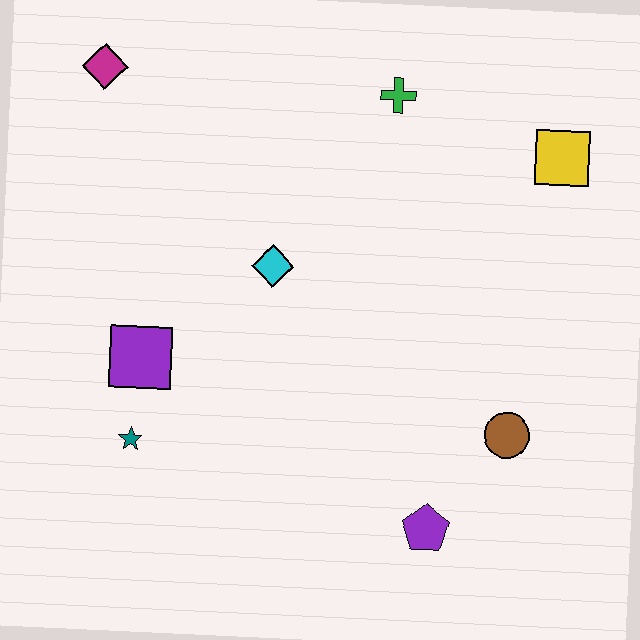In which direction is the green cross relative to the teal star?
The green cross is above the teal star.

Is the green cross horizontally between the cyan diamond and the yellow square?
Yes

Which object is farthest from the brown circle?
The magenta diamond is farthest from the brown circle.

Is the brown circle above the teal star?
Yes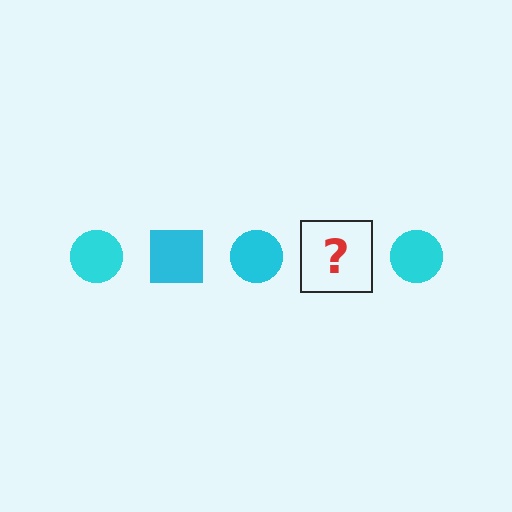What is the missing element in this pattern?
The missing element is a cyan square.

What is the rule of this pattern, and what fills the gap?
The rule is that the pattern cycles through circle, square shapes in cyan. The gap should be filled with a cyan square.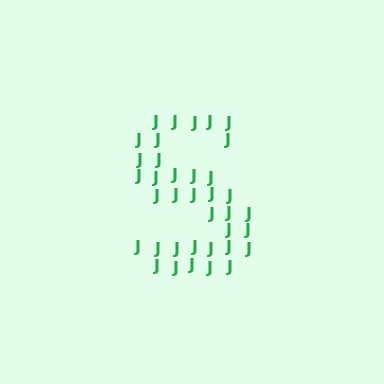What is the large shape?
The large shape is the letter S.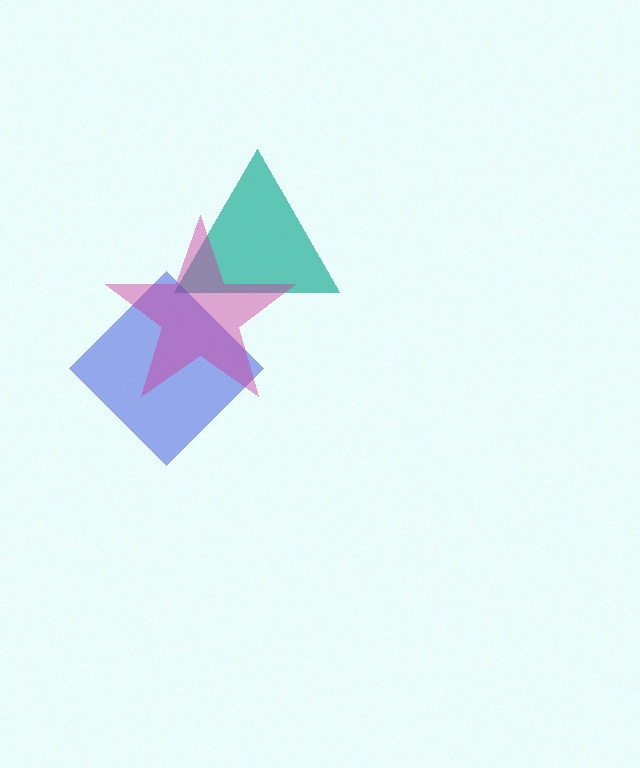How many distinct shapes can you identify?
There are 3 distinct shapes: a teal triangle, a blue diamond, a magenta star.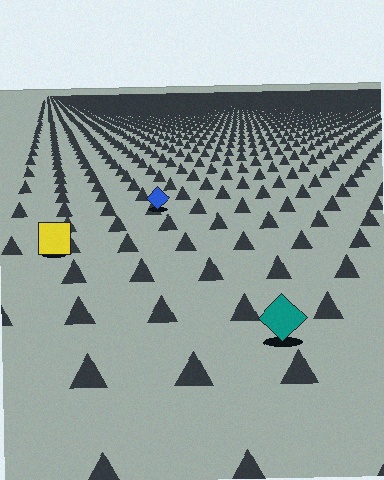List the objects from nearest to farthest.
From nearest to farthest: the teal diamond, the yellow square, the blue diamond.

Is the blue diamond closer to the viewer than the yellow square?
No. The yellow square is closer — you can tell from the texture gradient: the ground texture is coarser near it.